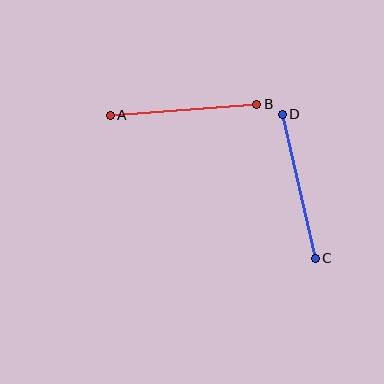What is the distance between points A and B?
The distance is approximately 147 pixels.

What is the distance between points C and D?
The distance is approximately 148 pixels.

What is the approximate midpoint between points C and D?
The midpoint is at approximately (299, 186) pixels.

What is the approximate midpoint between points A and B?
The midpoint is at approximately (184, 110) pixels.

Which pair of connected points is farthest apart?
Points C and D are farthest apart.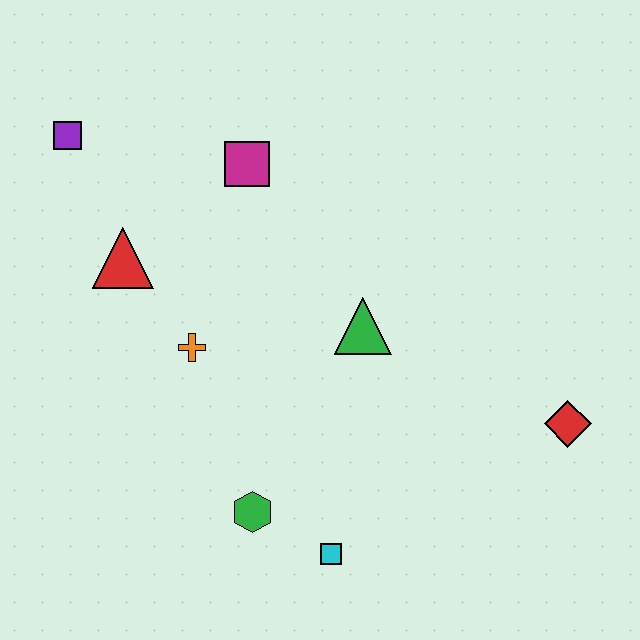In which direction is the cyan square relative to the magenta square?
The cyan square is below the magenta square.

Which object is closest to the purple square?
The red triangle is closest to the purple square.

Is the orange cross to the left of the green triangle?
Yes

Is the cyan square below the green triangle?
Yes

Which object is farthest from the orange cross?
The red diamond is farthest from the orange cross.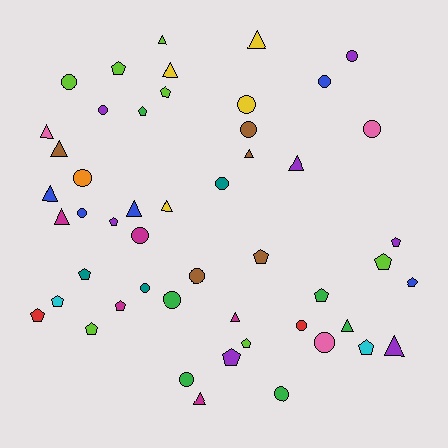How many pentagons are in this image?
There are 17 pentagons.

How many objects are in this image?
There are 50 objects.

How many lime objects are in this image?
There are 7 lime objects.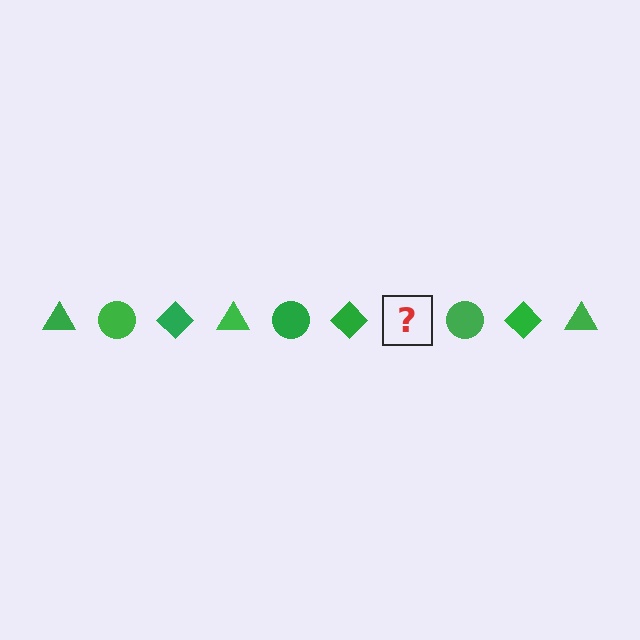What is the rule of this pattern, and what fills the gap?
The rule is that the pattern cycles through triangle, circle, diamond shapes in green. The gap should be filled with a green triangle.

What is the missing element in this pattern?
The missing element is a green triangle.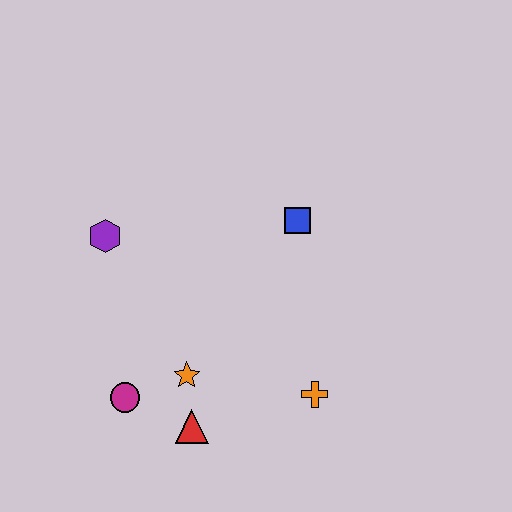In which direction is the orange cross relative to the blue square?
The orange cross is below the blue square.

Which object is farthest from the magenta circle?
The blue square is farthest from the magenta circle.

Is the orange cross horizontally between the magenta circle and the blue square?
No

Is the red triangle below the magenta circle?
Yes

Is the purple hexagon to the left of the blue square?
Yes